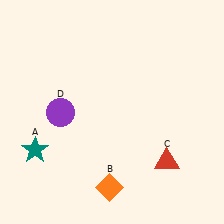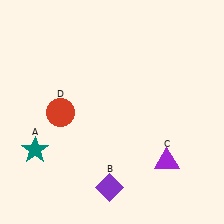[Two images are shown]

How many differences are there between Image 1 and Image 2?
There are 3 differences between the two images.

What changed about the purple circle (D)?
In Image 1, D is purple. In Image 2, it changed to red.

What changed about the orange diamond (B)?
In Image 1, B is orange. In Image 2, it changed to purple.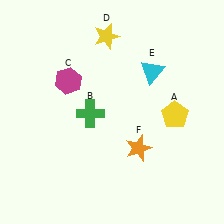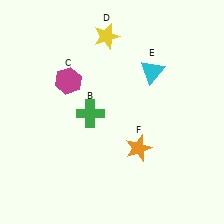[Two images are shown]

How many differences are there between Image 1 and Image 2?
There is 1 difference between the two images.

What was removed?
The yellow pentagon (A) was removed in Image 2.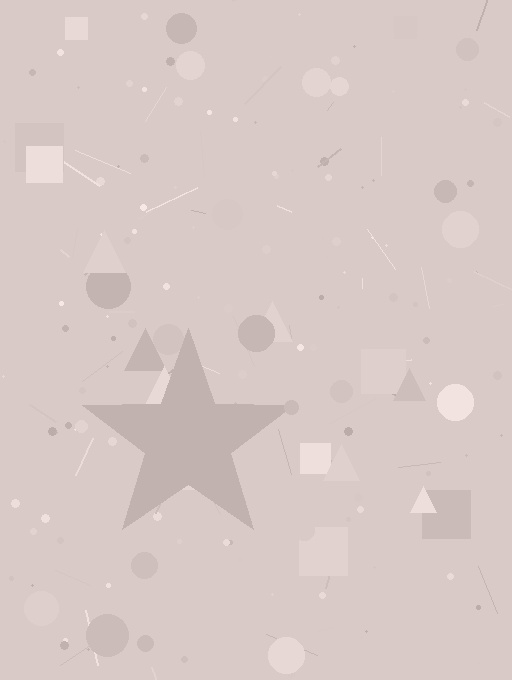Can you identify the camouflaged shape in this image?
The camouflaged shape is a star.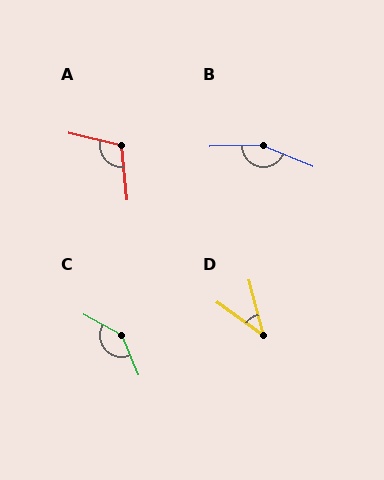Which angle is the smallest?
D, at approximately 40 degrees.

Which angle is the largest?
B, at approximately 156 degrees.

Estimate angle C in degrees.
Approximately 141 degrees.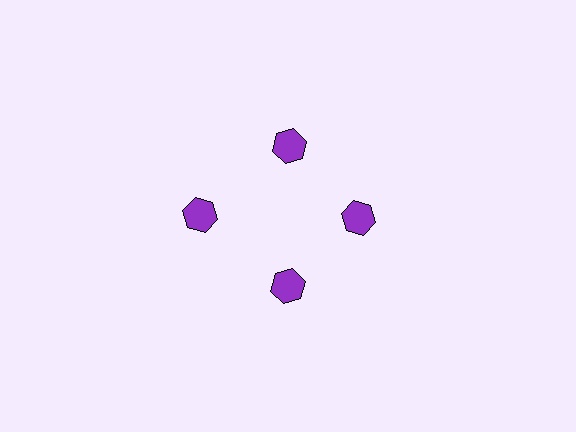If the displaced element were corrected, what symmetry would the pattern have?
It would have 4-fold rotational symmetry — the pattern would map onto itself every 90 degrees.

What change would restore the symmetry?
The symmetry would be restored by moving it inward, back onto the ring so that all 4 hexagons sit at equal angles and equal distance from the center.